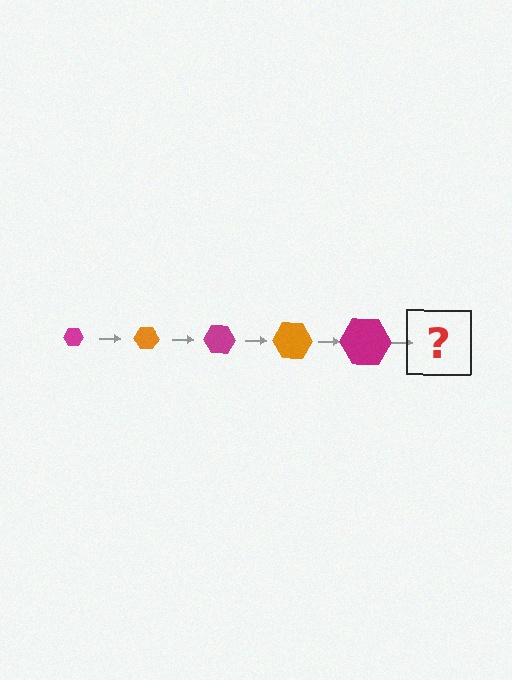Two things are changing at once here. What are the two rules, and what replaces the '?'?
The two rules are that the hexagon grows larger each step and the color cycles through magenta and orange. The '?' should be an orange hexagon, larger than the previous one.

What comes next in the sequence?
The next element should be an orange hexagon, larger than the previous one.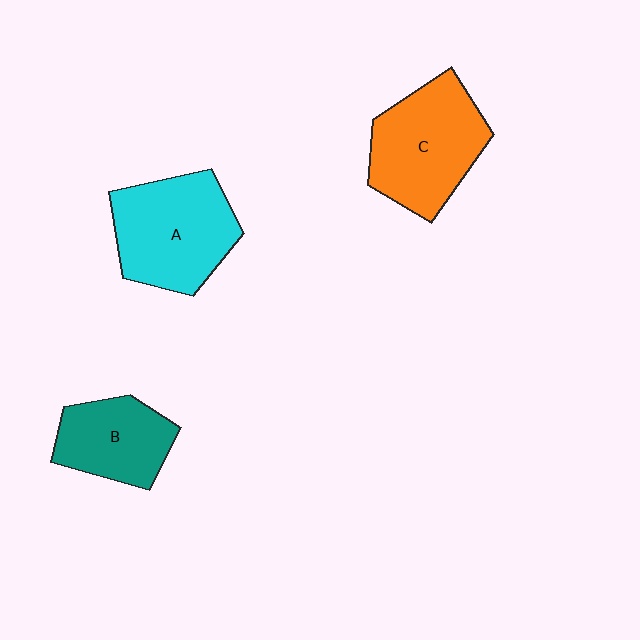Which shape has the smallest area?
Shape B (teal).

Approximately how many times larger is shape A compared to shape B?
Approximately 1.4 times.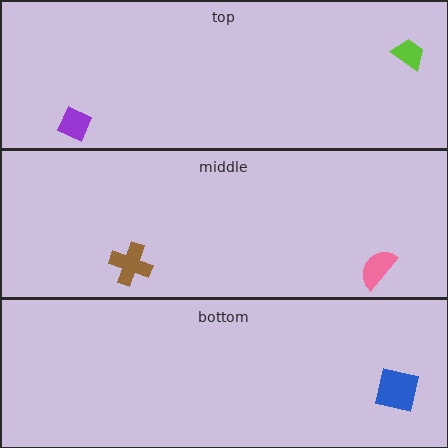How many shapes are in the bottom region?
1.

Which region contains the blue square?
The bottom region.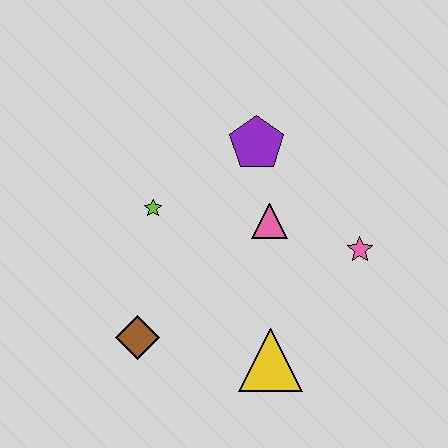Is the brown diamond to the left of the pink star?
Yes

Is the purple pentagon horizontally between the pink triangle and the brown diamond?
Yes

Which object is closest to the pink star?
The pink triangle is closest to the pink star.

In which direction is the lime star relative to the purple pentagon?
The lime star is to the left of the purple pentagon.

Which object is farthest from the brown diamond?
The pink star is farthest from the brown diamond.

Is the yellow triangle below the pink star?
Yes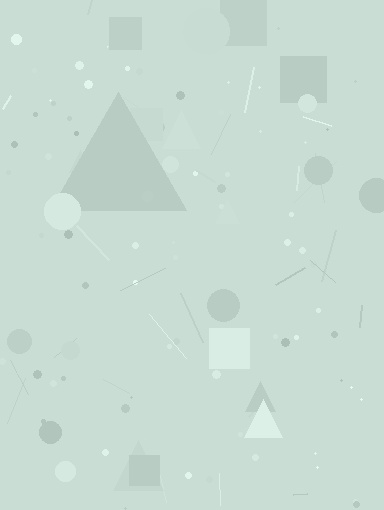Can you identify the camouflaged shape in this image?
The camouflaged shape is a triangle.